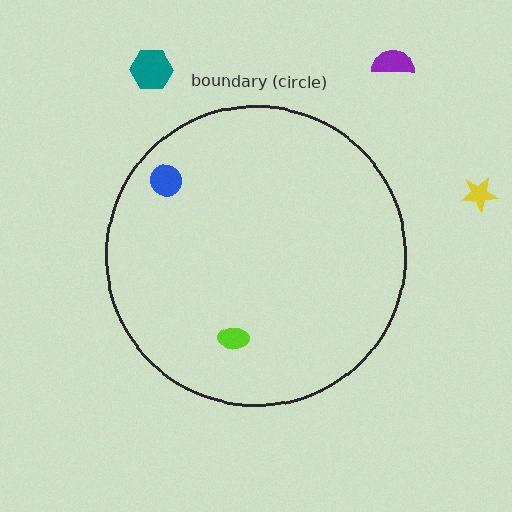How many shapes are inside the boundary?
2 inside, 3 outside.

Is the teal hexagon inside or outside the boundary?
Outside.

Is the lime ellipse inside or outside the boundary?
Inside.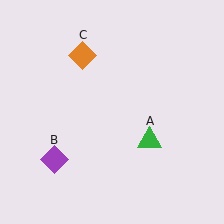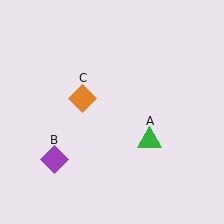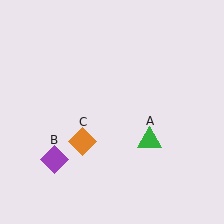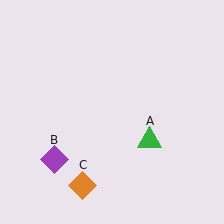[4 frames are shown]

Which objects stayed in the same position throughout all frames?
Green triangle (object A) and purple diamond (object B) remained stationary.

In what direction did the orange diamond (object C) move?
The orange diamond (object C) moved down.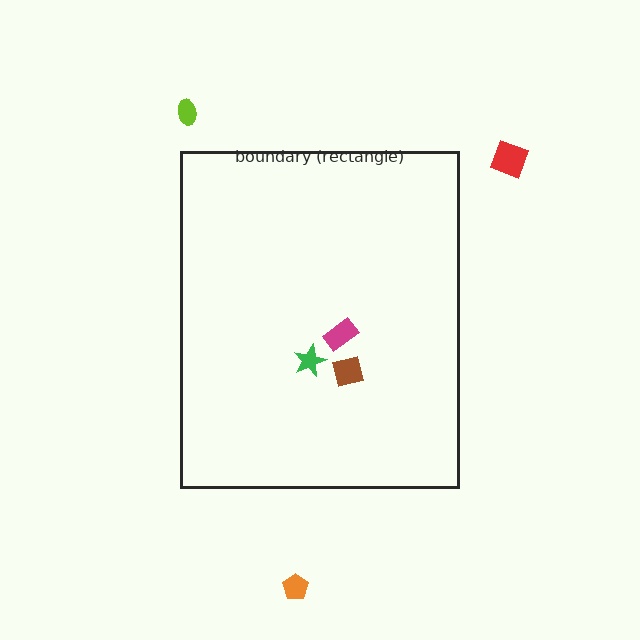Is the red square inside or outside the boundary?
Outside.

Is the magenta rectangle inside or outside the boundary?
Inside.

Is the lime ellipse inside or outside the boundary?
Outside.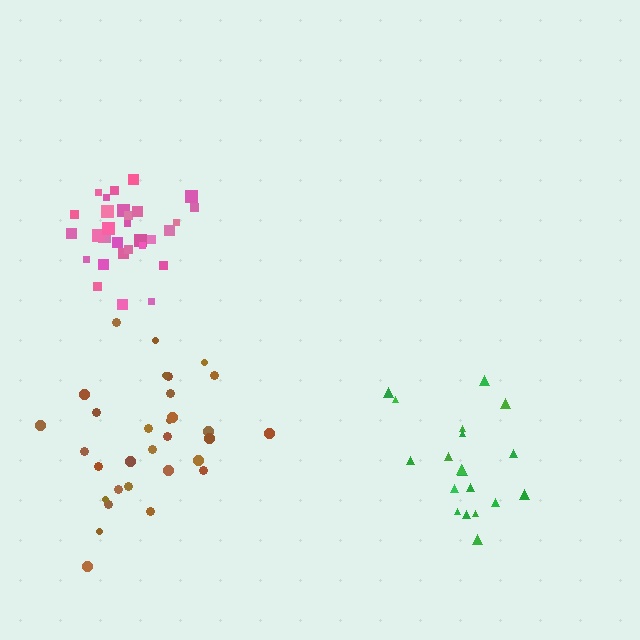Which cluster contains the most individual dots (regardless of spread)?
Pink (32).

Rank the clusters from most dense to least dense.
pink, brown, green.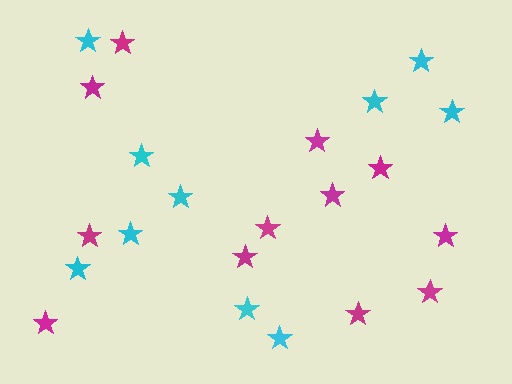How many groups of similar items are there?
There are 2 groups: one group of magenta stars (12) and one group of cyan stars (10).